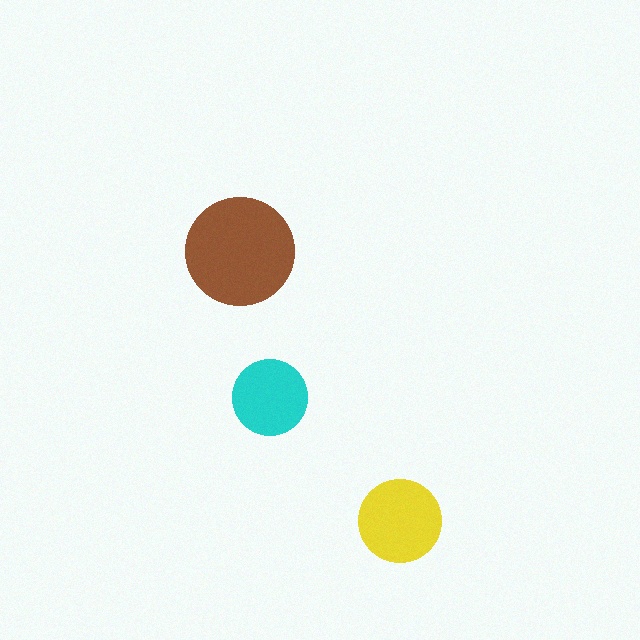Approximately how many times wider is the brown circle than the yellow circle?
About 1.5 times wider.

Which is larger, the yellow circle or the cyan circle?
The yellow one.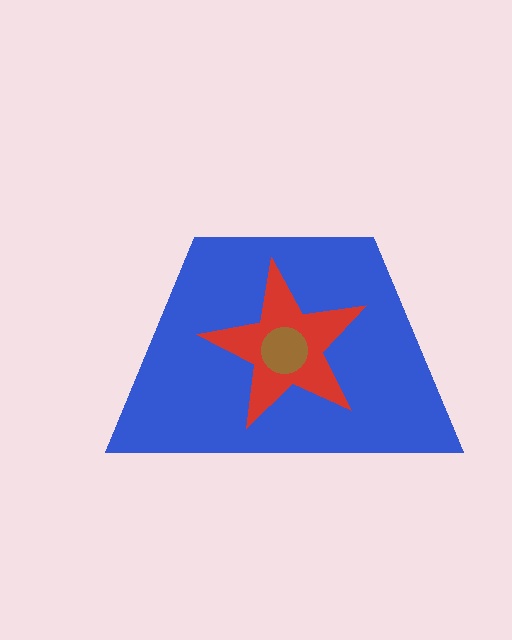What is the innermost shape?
The brown circle.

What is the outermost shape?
The blue trapezoid.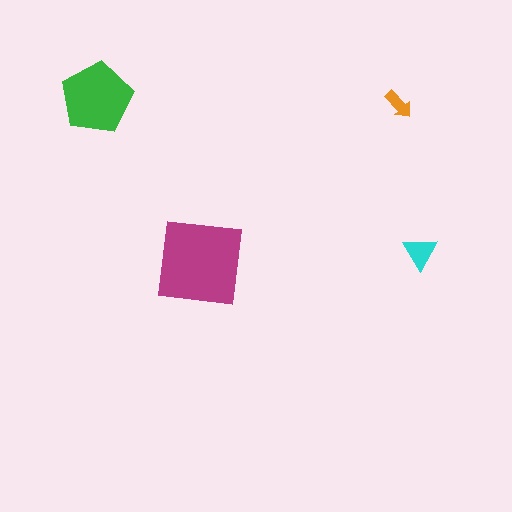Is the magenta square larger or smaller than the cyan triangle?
Larger.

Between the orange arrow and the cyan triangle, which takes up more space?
The cyan triangle.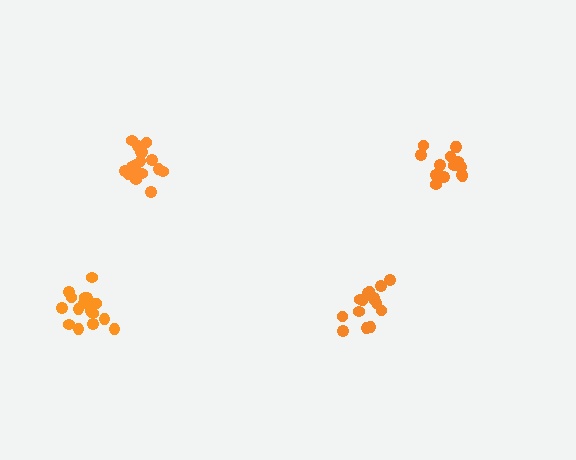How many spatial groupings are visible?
There are 4 spatial groupings.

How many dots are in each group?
Group 1: 17 dots, Group 2: 17 dots, Group 3: 15 dots, Group 4: 16 dots (65 total).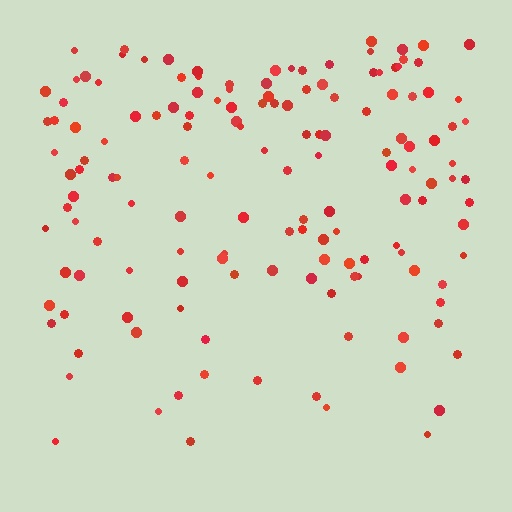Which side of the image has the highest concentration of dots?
The top.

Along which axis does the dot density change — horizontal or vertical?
Vertical.